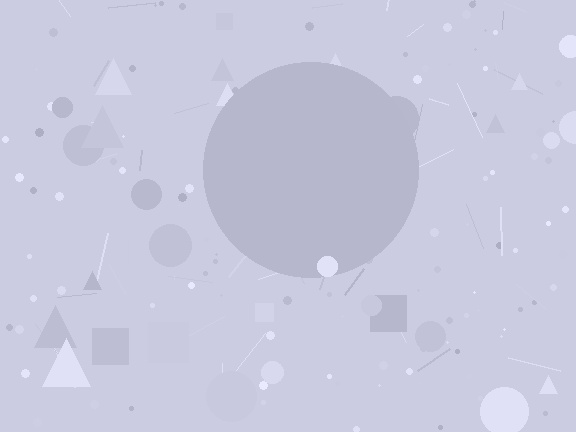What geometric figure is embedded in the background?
A circle is embedded in the background.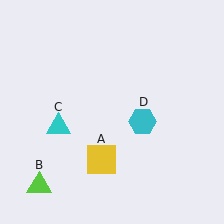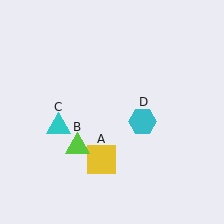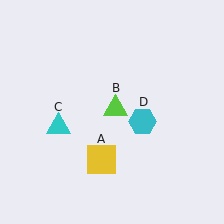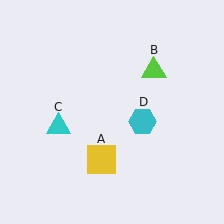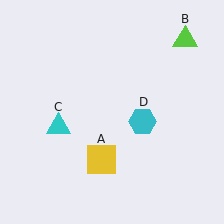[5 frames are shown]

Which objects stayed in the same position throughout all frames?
Yellow square (object A) and cyan triangle (object C) and cyan hexagon (object D) remained stationary.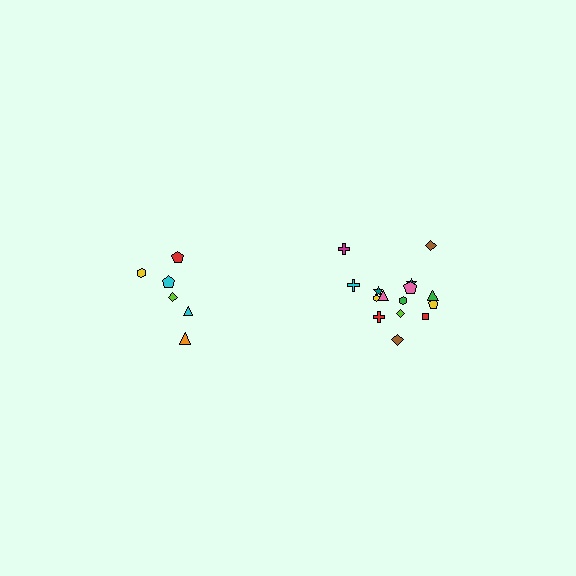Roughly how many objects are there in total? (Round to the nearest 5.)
Roughly 20 objects in total.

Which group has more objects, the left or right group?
The right group.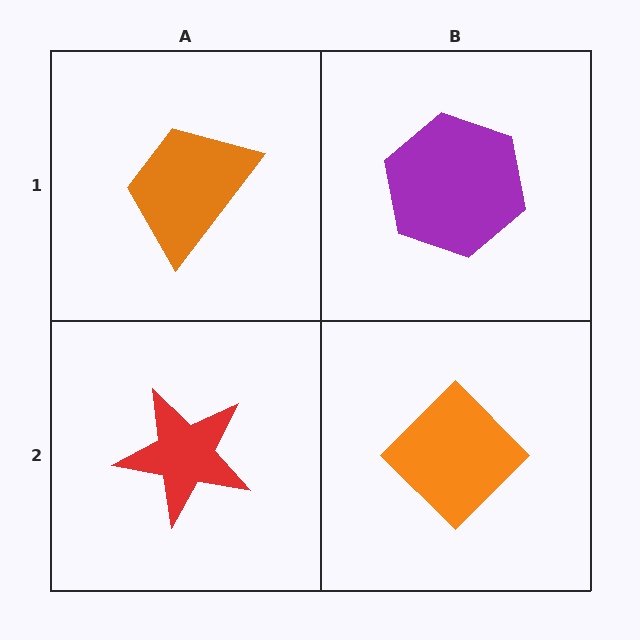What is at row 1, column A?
An orange trapezoid.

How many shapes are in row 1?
2 shapes.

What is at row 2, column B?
An orange diamond.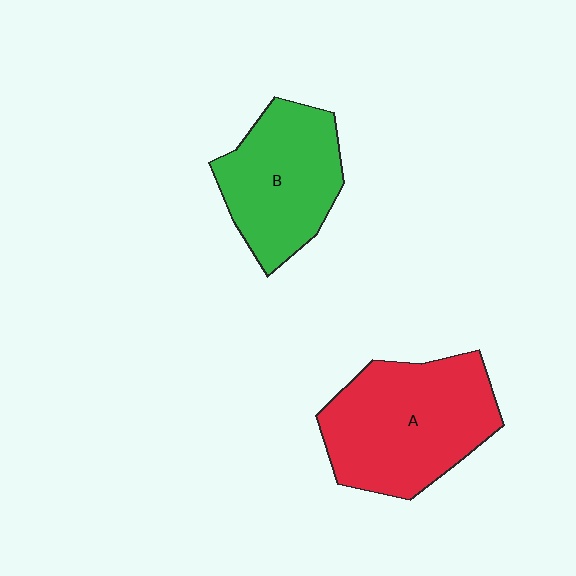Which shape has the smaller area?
Shape B (green).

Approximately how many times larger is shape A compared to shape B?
Approximately 1.3 times.